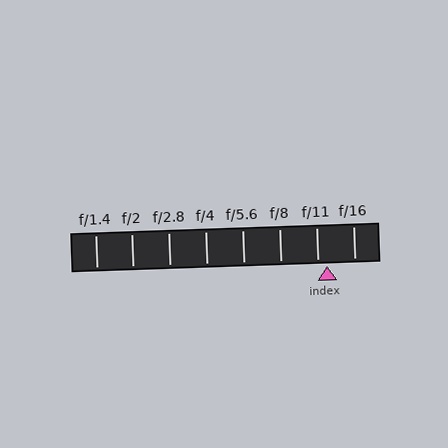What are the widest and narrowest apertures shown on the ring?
The widest aperture shown is f/1.4 and the narrowest is f/16.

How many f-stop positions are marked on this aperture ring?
There are 8 f-stop positions marked.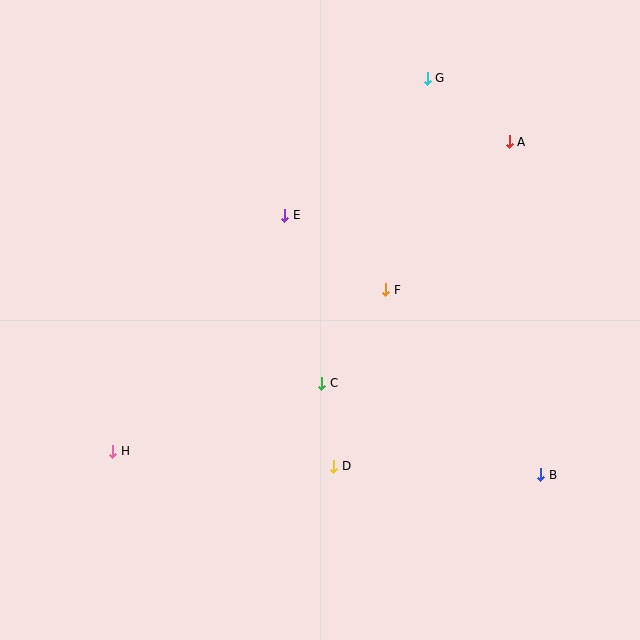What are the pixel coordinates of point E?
Point E is at (285, 215).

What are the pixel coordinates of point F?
Point F is at (386, 290).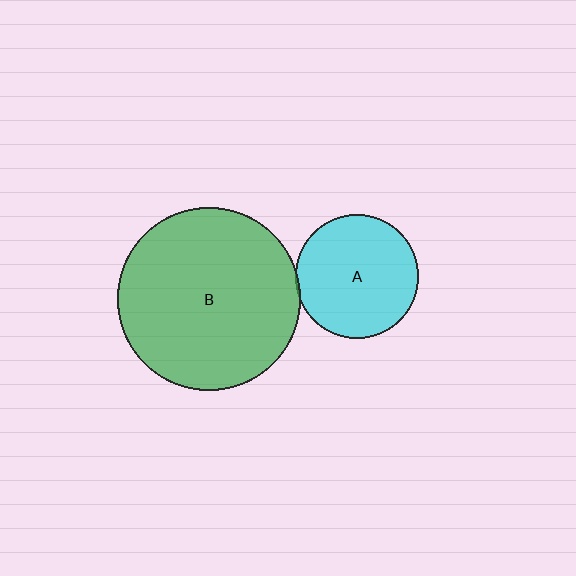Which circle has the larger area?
Circle B (green).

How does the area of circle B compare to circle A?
Approximately 2.2 times.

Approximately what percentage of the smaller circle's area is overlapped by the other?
Approximately 5%.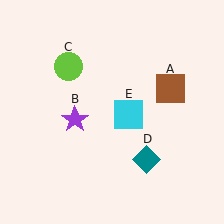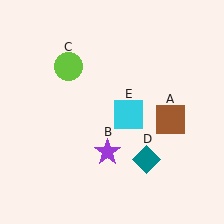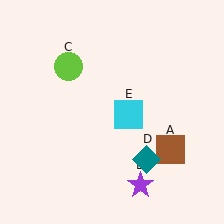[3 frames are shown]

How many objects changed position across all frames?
2 objects changed position: brown square (object A), purple star (object B).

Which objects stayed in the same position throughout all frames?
Lime circle (object C) and teal diamond (object D) and cyan square (object E) remained stationary.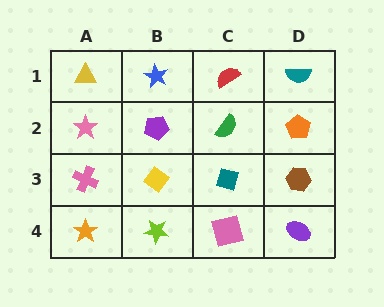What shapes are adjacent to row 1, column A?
A pink star (row 2, column A), a blue star (row 1, column B).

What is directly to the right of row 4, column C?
A purple ellipse.